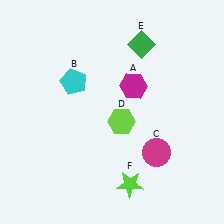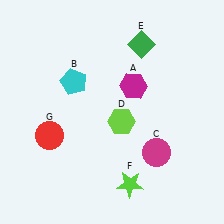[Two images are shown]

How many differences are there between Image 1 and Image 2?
There is 1 difference between the two images.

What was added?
A red circle (G) was added in Image 2.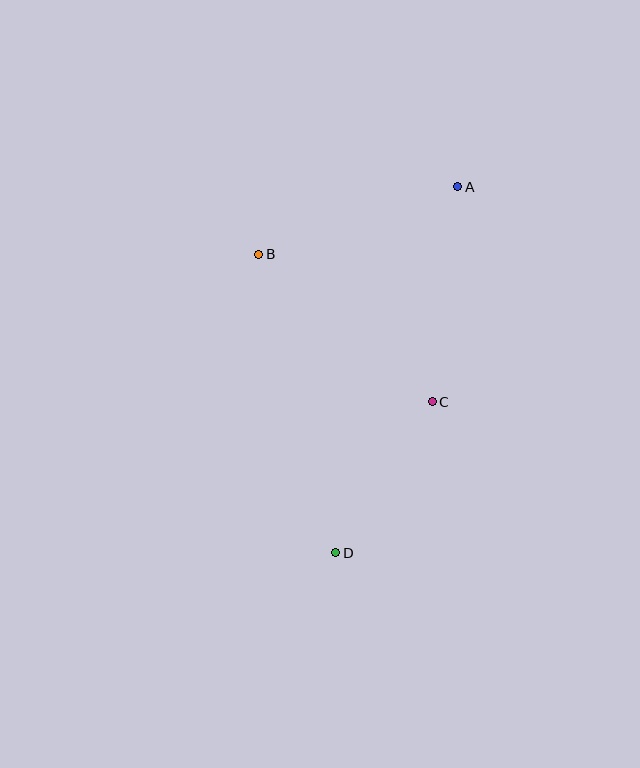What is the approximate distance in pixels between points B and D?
The distance between B and D is approximately 308 pixels.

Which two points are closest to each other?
Points C and D are closest to each other.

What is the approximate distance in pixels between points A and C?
The distance between A and C is approximately 216 pixels.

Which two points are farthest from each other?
Points A and D are farthest from each other.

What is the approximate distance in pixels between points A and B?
The distance between A and B is approximately 210 pixels.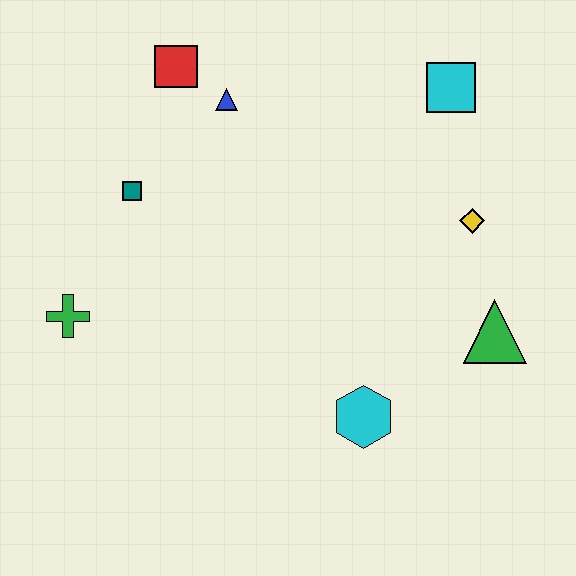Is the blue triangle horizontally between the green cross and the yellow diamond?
Yes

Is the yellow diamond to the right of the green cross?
Yes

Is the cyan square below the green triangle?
No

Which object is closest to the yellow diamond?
The green triangle is closest to the yellow diamond.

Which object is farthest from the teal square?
The green triangle is farthest from the teal square.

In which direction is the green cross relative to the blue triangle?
The green cross is below the blue triangle.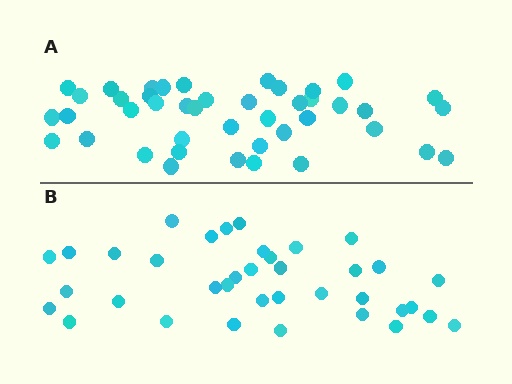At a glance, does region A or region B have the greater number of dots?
Region A (the top region) has more dots.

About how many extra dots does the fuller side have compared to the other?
Region A has about 6 more dots than region B.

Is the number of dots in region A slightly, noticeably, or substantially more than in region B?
Region A has only slightly more — the two regions are fairly close. The ratio is roughly 1.2 to 1.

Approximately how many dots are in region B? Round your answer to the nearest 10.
About 40 dots. (The exact count is 37, which rounds to 40.)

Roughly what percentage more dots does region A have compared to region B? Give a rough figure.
About 15% more.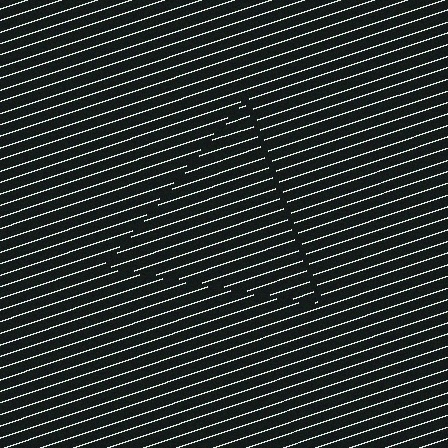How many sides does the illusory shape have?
3 sides — the line-ends trace a triangle.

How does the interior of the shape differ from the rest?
The interior of the shape contains the same grating, shifted by half a period — the contour is defined by the phase discontinuity where line-ends from the inner and outer gratings abut.